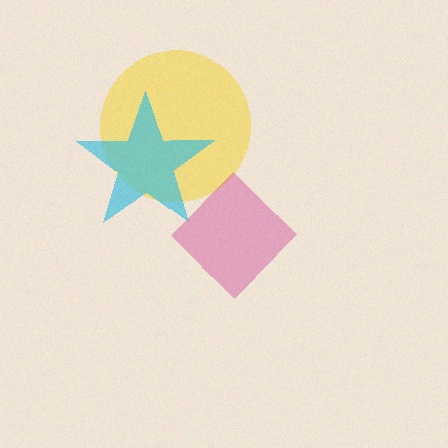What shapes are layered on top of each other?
The layered shapes are: a yellow circle, a cyan star, a magenta diamond.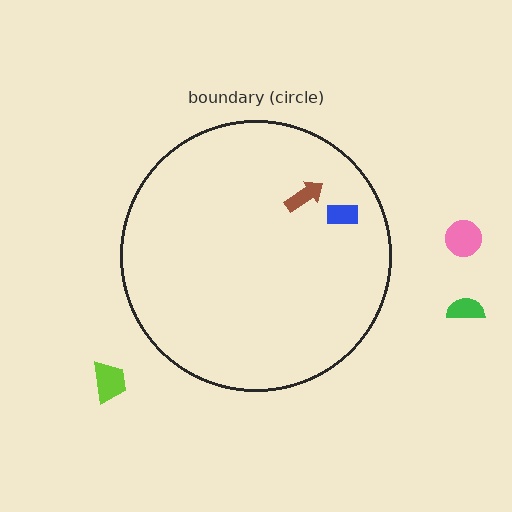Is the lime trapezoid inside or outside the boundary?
Outside.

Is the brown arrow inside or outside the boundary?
Inside.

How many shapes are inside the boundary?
2 inside, 3 outside.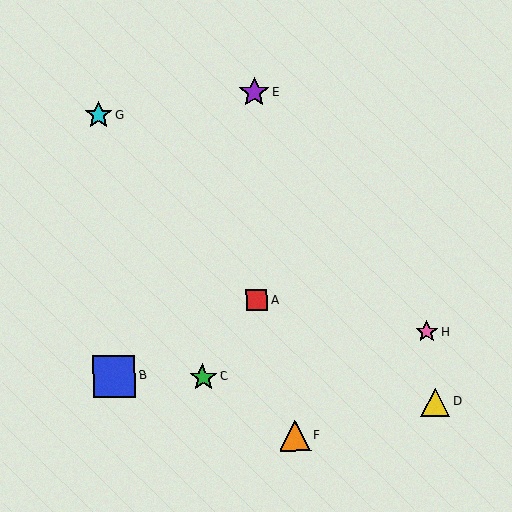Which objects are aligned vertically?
Objects A, E are aligned vertically.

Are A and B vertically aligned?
No, A is at x≈257 and B is at x≈114.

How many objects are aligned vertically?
2 objects (A, E) are aligned vertically.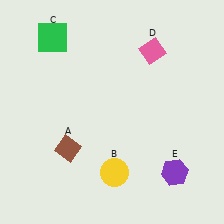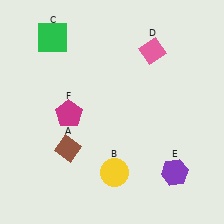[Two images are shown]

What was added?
A magenta pentagon (F) was added in Image 2.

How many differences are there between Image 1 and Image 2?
There is 1 difference between the two images.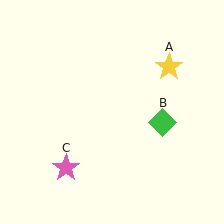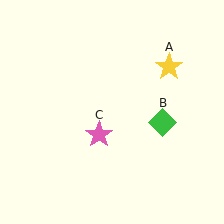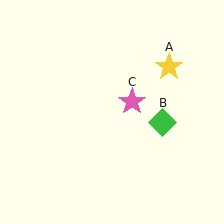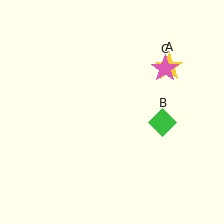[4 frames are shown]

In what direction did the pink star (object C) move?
The pink star (object C) moved up and to the right.